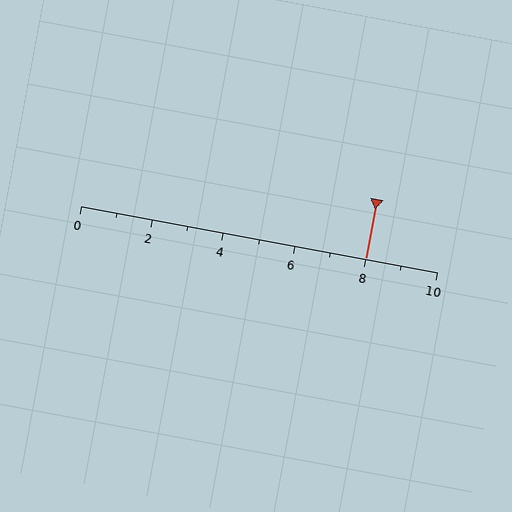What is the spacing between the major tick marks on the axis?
The major ticks are spaced 2 apart.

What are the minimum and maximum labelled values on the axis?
The axis runs from 0 to 10.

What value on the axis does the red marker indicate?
The marker indicates approximately 8.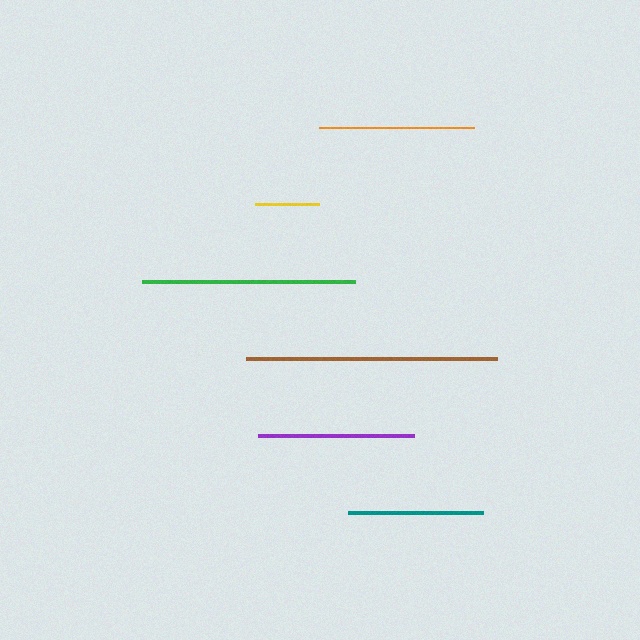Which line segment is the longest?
The brown line is the longest at approximately 252 pixels.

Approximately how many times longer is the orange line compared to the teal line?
The orange line is approximately 1.1 times the length of the teal line.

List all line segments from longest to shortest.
From longest to shortest: brown, green, purple, orange, teal, yellow.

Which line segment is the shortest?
The yellow line is the shortest at approximately 64 pixels.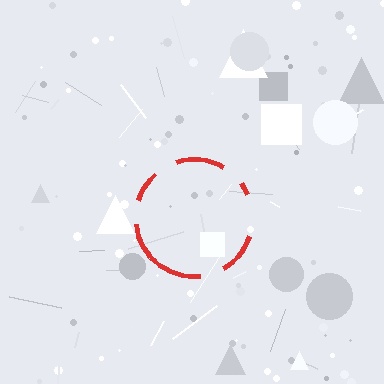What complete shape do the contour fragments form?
The contour fragments form a circle.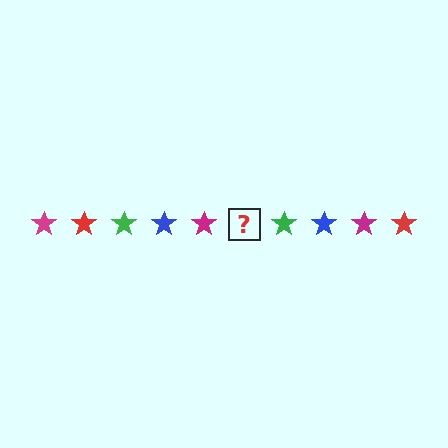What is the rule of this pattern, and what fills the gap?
The rule is that the pattern cycles through magenta, red, green, blue stars. The gap should be filled with a red star.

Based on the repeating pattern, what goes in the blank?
The blank should be a red star.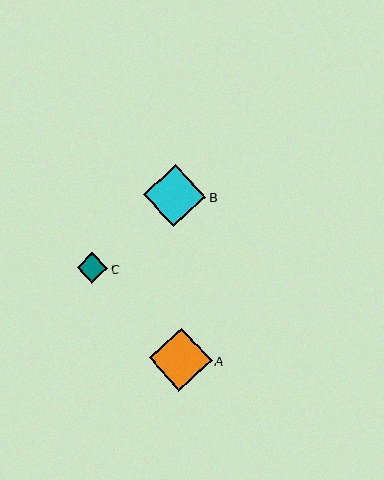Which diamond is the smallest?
Diamond C is the smallest with a size of approximately 30 pixels.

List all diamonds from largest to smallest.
From largest to smallest: A, B, C.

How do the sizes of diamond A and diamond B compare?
Diamond A and diamond B are approximately the same size.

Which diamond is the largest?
Diamond A is the largest with a size of approximately 63 pixels.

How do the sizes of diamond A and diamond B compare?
Diamond A and diamond B are approximately the same size.